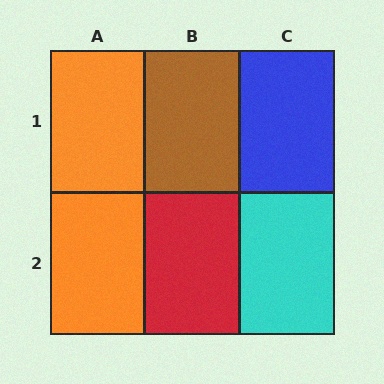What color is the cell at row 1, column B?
Brown.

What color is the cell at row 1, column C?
Blue.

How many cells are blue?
1 cell is blue.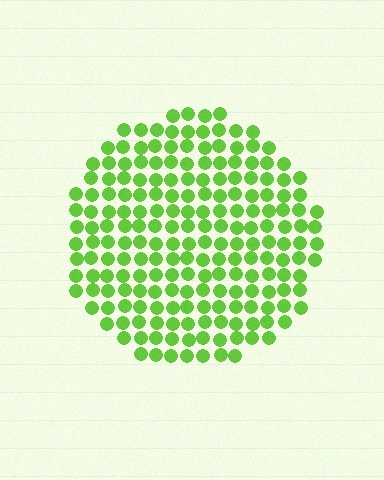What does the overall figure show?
The overall figure shows a circle.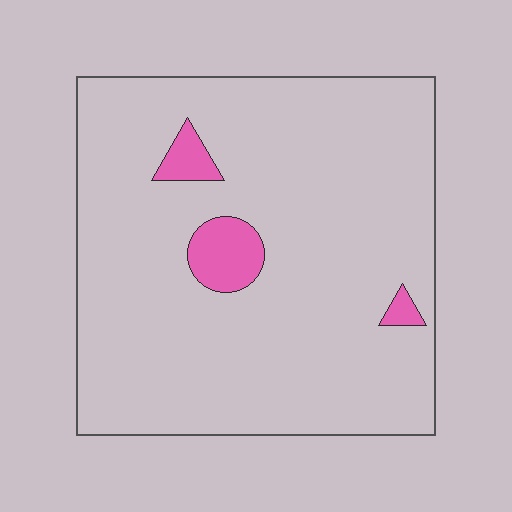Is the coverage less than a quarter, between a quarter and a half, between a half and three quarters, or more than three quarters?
Less than a quarter.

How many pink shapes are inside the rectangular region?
3.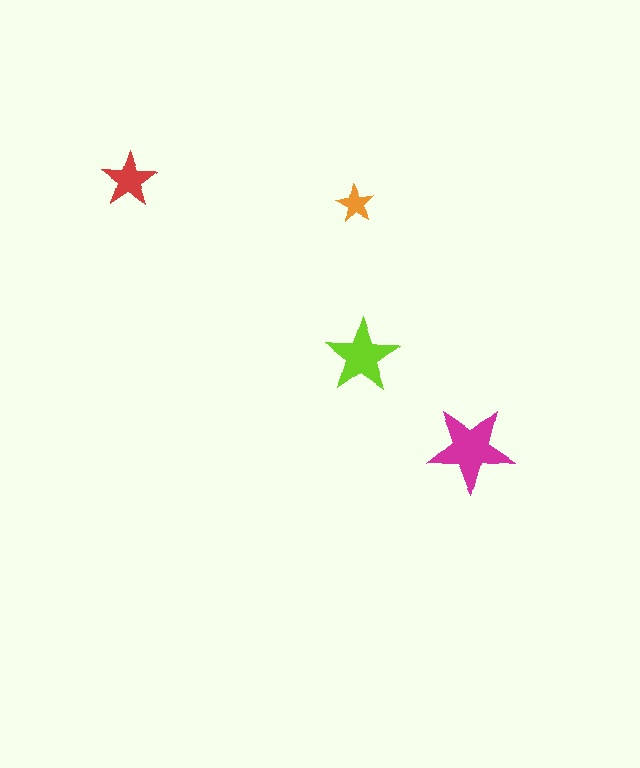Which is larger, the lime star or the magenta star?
The magenta one.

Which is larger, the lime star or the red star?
The lime one.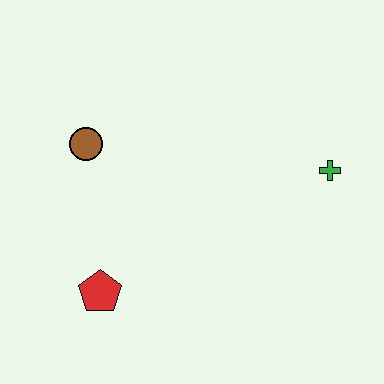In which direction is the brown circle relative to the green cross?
The brown circle is to the left of the green cross.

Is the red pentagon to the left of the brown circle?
No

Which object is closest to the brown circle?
The red pentagon is closest to the brown circle.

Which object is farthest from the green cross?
The red pentagon is farthest from the green cross.